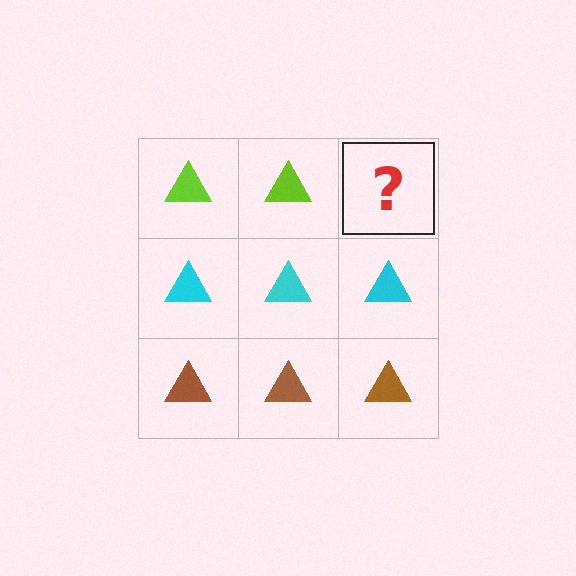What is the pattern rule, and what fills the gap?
The rule is that each row has a consistent color. The gap should be filled with a lime triangle.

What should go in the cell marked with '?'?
The missing cell should contain a lime triangle.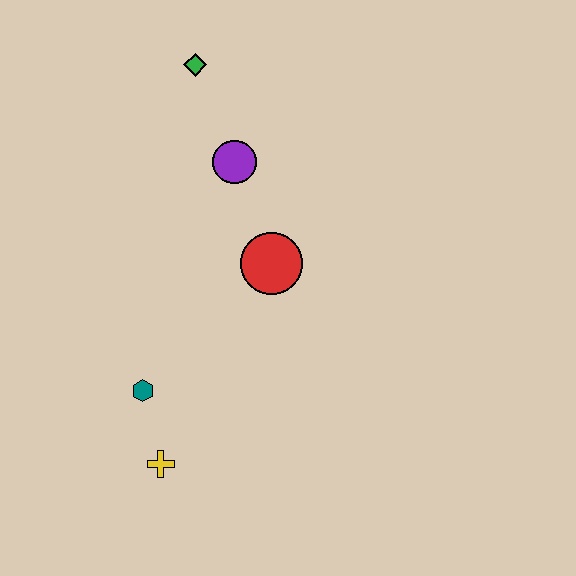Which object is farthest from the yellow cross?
The green diamond is farthest from the yellow cross.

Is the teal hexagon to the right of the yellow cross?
No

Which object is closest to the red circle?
The purple circle is closest to the red circle.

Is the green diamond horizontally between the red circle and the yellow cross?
Yes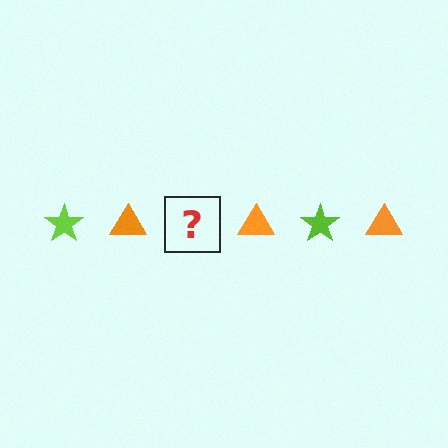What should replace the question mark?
The question mark should be replaced with a lime star.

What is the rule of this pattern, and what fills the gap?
The rule is that the pattern alternates between lime star and orange triangle. The gap should be filled with a lime star.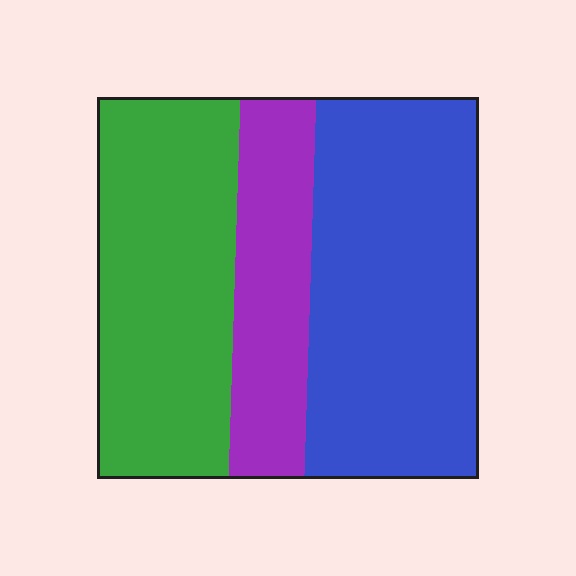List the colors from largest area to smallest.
From largest to smallest: blue, green, purple.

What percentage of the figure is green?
Green covers 36% of the figure.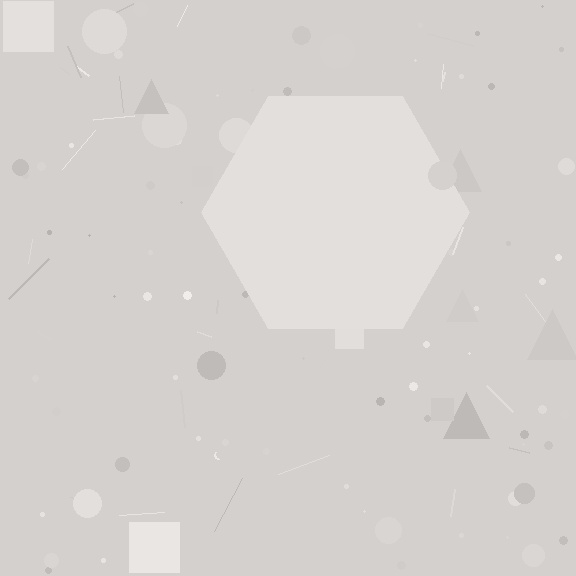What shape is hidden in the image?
A hexagon is hidden in the image.